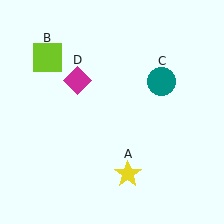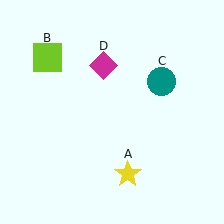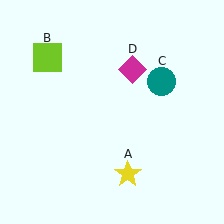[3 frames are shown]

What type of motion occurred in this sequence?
The magenta diamond (object D) rotated clockwise around the center of the scene.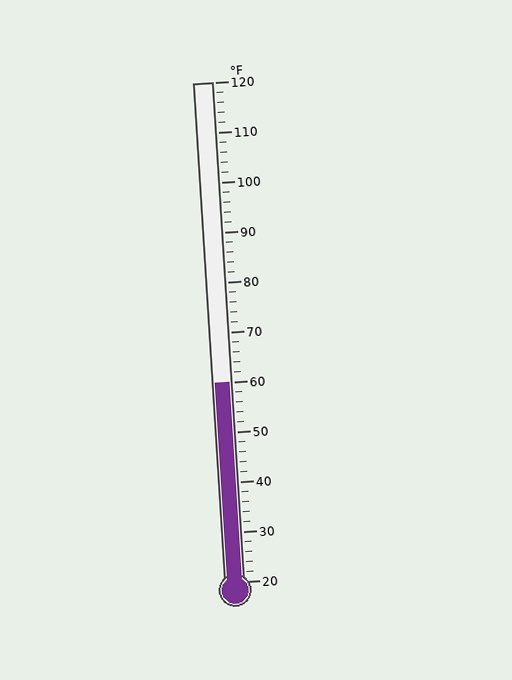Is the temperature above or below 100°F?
The temperature is below 100°F.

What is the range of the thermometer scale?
The thermometer scale ranges from 20°F to 120°F.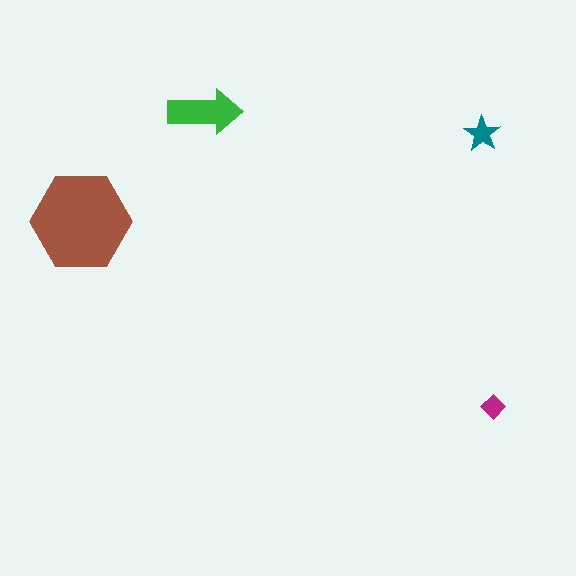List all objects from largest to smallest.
The brown hexagon, the green arrow, the teal star, the magenta diamond.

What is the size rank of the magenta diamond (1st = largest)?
4th.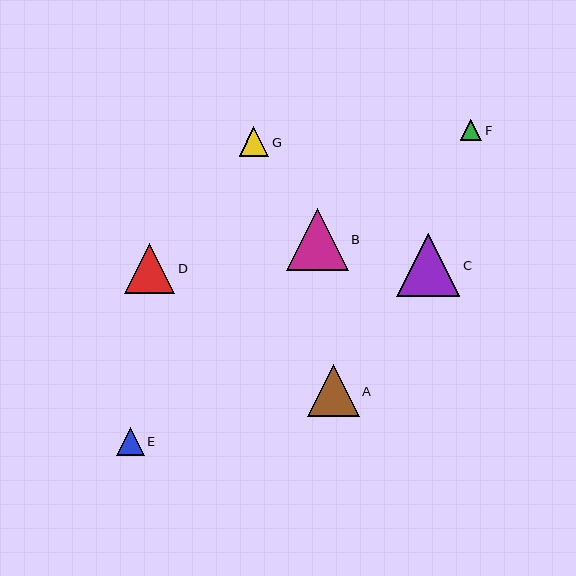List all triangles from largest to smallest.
From largest to smallest: C, B, A, D, G, E, F.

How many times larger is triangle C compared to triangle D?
Triangle C is approximately 1.3 times the size of triangle D.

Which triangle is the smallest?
Triangle F is the smallest with a size of approximately 21 pixels.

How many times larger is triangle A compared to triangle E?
Triangle A is approximately 1.9 times the size of triangle E.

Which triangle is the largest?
Triangle C is the largest with a size of approximately 63 pixels.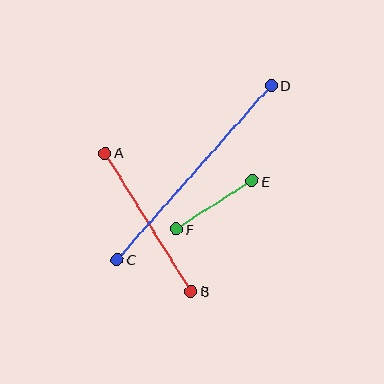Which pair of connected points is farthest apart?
Points C and D are farthest apart.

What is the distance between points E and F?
The distance is approximately 90 pixels.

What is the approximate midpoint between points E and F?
The midpoint is at approximately (214, 205) pixels.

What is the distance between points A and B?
The distance is approximately 163 pixels.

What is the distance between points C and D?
The distance is approximately 233 pixels.